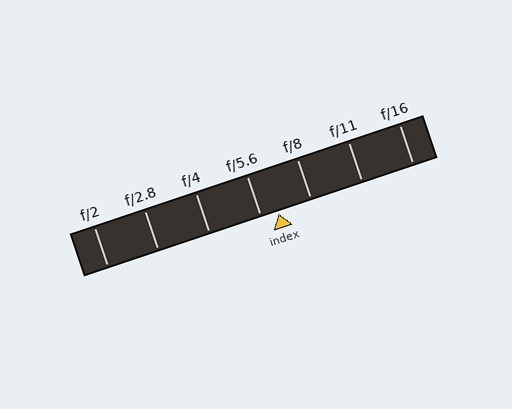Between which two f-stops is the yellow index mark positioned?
The index mark is between f/5.6 and f/8.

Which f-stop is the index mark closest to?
The index mark is closest to f/5.6.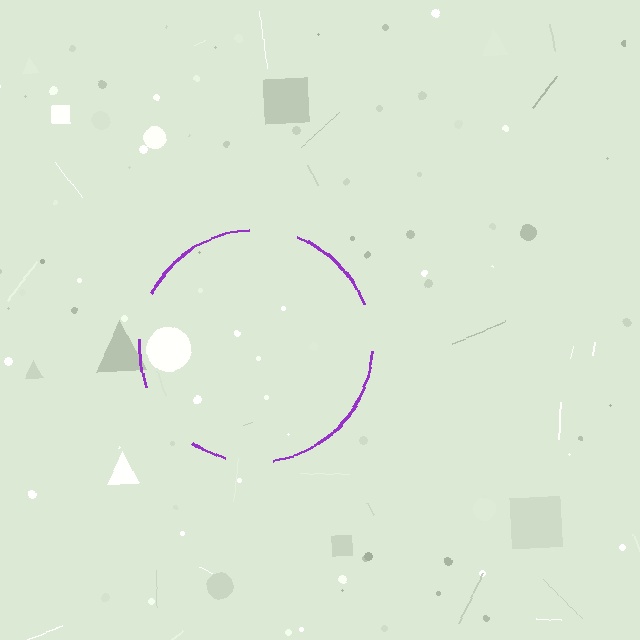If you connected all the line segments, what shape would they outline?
They would outline a circle.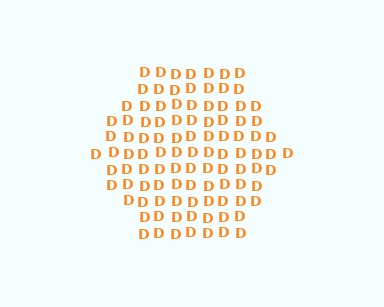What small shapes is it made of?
It is made of small letter D's.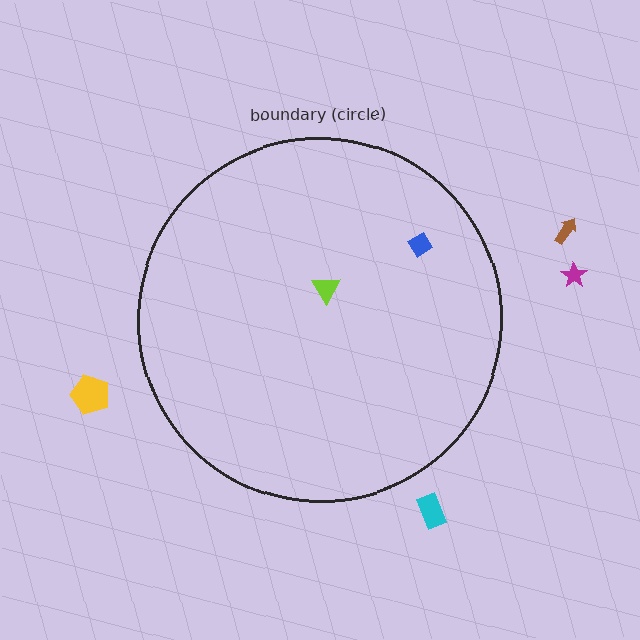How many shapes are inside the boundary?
2 inside, 4 outside.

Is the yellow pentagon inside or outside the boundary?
Outside.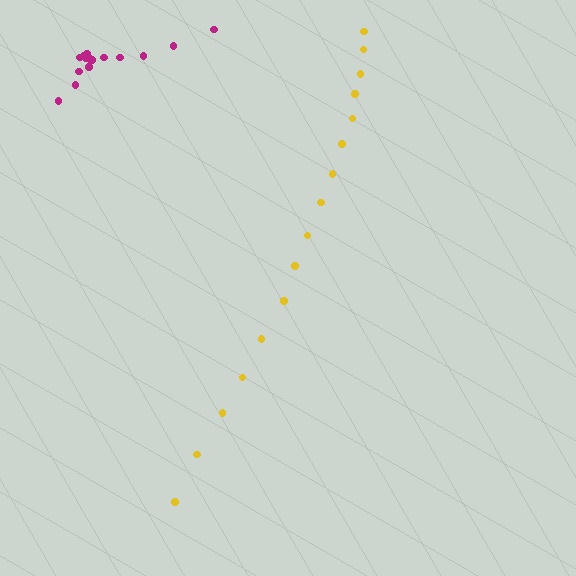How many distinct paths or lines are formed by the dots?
There are 2 distinct paths.